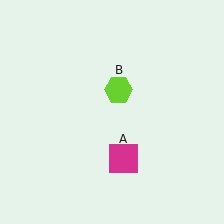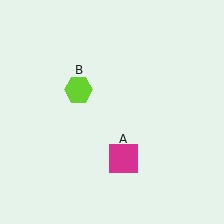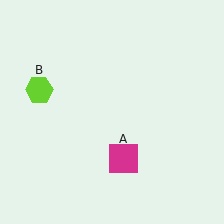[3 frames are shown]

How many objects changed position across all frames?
1 object changed position: lime hexagon (object B).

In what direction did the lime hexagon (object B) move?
The lime hexagon (object B) moved left.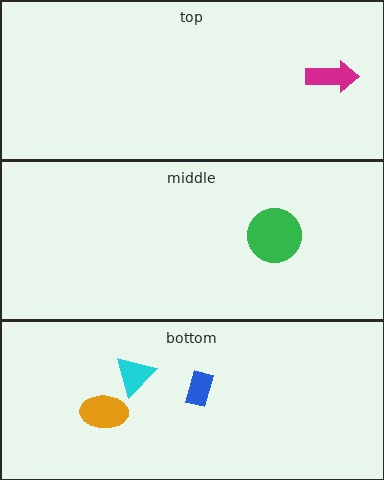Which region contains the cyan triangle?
The bottom region.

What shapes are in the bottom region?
The orange ellipse, the cyan triangle, the blue rectangle.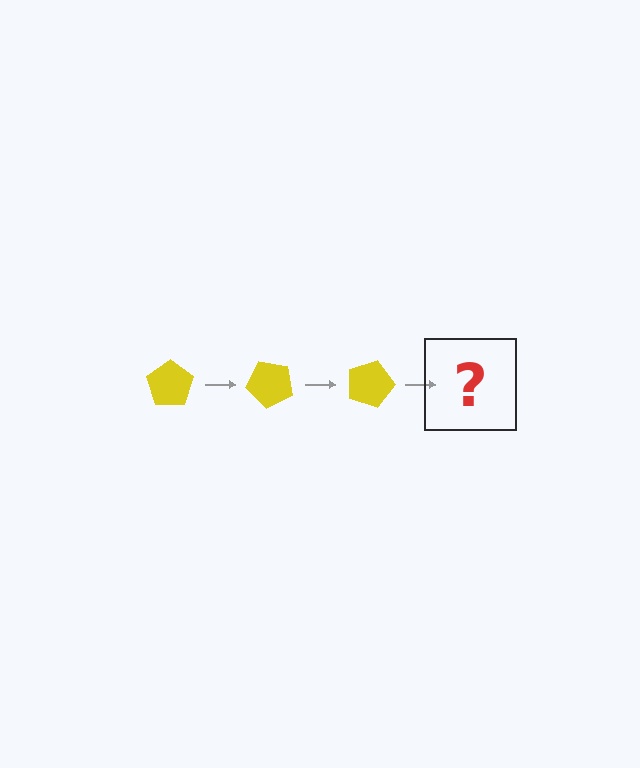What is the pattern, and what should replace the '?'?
The pattern is that the pentagon rotates 45 degrees each step. The '?' should be a yellow pentagon rotated 135 degrees.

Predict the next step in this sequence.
The next step is a yellow pentagon rotated 135 degrees.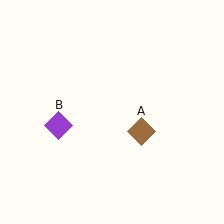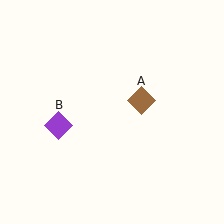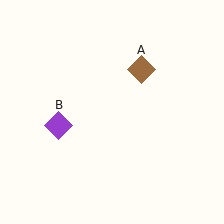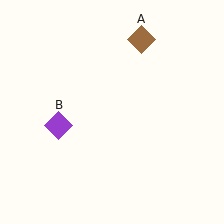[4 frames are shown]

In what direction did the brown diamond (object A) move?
The brown diamond (object A) moved up.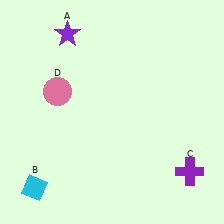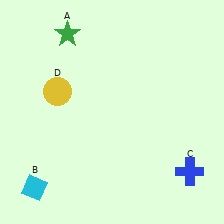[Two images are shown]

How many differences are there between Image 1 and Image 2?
There are 3 differences between the two images.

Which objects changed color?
A changed from purple to green. C changed from purple to blue. D changed from pink to yellow.